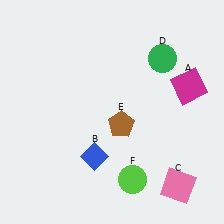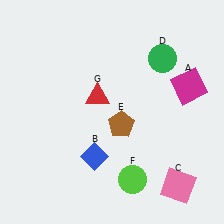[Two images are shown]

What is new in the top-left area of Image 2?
A red triangle (G) was added in the top-left area of Image 2.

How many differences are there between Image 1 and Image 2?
There is 1 difference between the two images.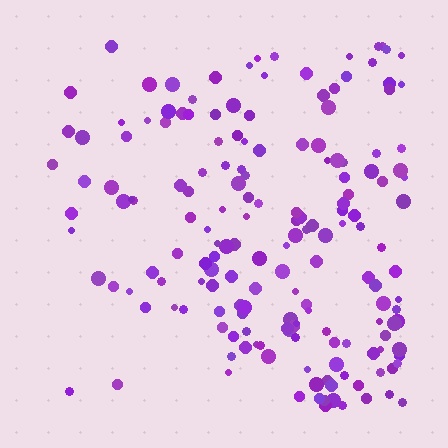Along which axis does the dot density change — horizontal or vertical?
Horizontal.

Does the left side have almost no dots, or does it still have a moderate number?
Still a moderate number, just noticeably fewer than the right.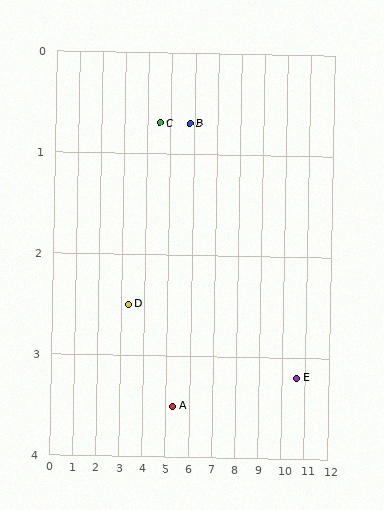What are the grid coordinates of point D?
Point D is at approximately (3.3, 2.5).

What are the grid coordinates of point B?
Point B is at approximately (5.8, 0.7).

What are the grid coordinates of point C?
Point C is at approximately (4.5, 0.7).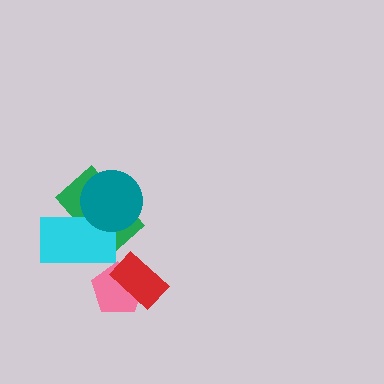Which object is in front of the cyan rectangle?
The teal circle is in front of the cyan rectangle.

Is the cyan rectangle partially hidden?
Yes, it is partially covered by another shape.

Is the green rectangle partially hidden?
Yes, it is partially covered by another shape.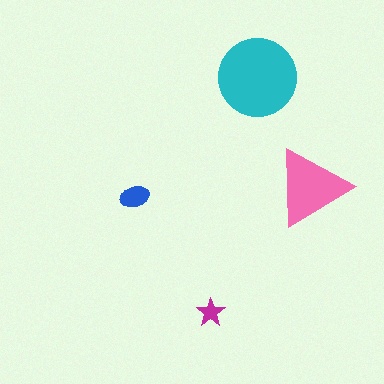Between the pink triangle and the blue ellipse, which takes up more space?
The pink triangle.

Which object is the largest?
The cyan circle.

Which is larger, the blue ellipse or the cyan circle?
The cyan circle.